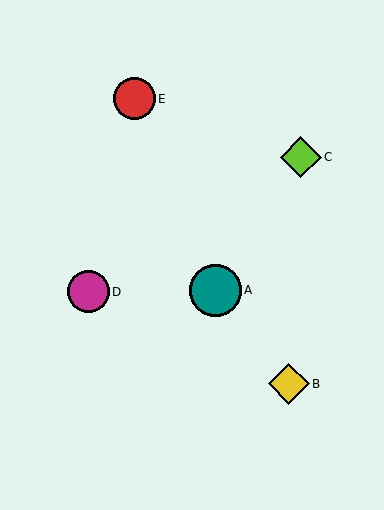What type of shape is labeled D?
Shape D is a magenta circle.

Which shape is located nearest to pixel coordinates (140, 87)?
The red circle (labeled E) at (134, 99) is nearest to that location.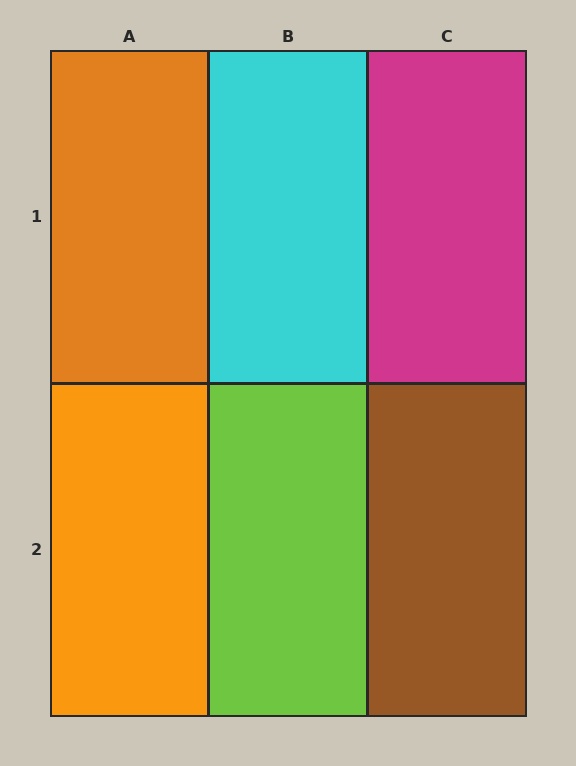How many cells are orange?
2 cells are orange.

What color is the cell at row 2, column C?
Brown.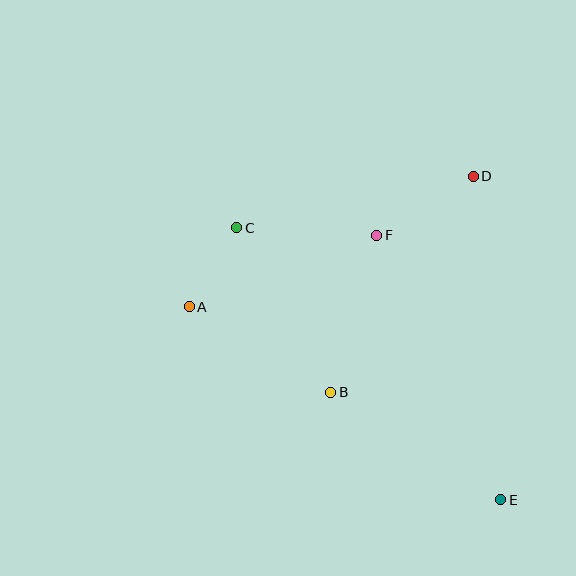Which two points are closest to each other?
Points A and C are closest to each other.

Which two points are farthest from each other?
Points C and E are farthest from each other.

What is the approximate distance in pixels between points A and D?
The distance between A and D is approximately 313 pixels.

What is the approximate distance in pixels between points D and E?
The distance between D and E is approximately 325 pixels.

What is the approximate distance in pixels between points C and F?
The distance between C and F is approximately 140 pixels.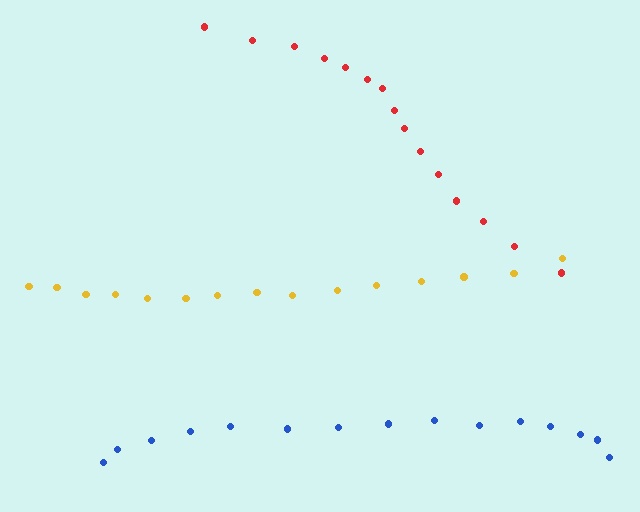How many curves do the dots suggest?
There are 3 distinct paths.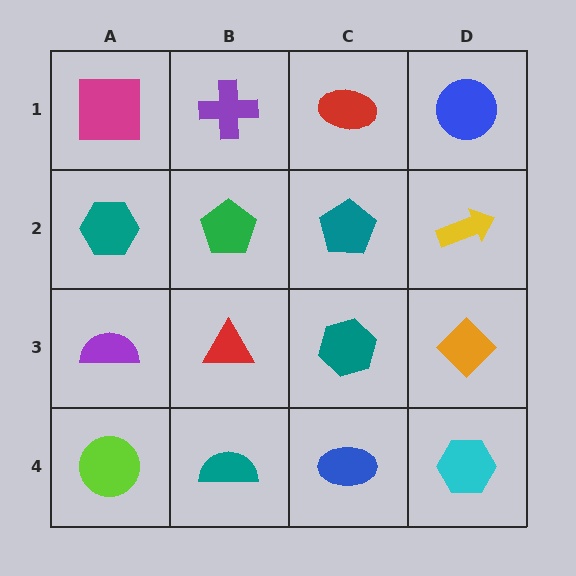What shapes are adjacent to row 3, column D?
A yellow arrow (row 2, column D), a cyan hexagon (row 4, column D), a teal hexagon (row 3, column C).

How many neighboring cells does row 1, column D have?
2.